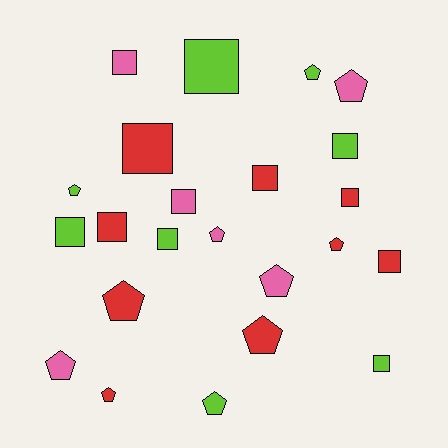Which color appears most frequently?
Red, with 9 objects.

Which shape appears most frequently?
Square, with 12 objects.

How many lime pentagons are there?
There are 3 lime pentagons.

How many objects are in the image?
There are 23 objects.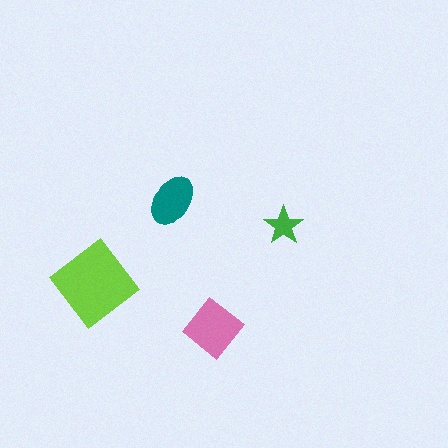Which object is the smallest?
The green star.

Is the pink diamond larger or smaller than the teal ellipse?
Larger.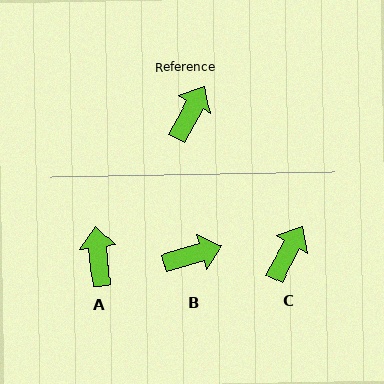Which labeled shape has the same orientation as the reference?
C.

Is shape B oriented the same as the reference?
No, it is off by about 45 degrees.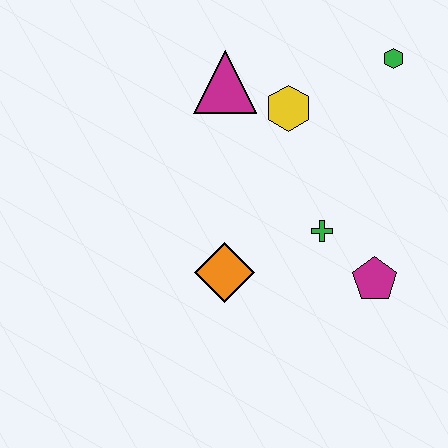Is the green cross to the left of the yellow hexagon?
No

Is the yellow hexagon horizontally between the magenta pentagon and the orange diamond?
Yes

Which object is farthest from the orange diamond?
The green hexagon is farthest from the orange diamond.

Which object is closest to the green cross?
The magenta pentagon is closest to the green cross.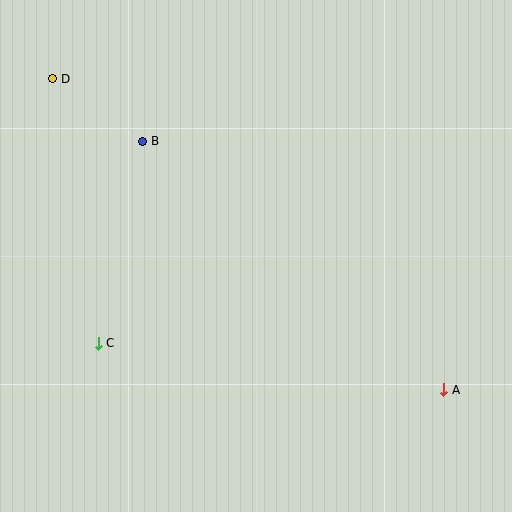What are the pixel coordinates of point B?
Point B is at (143, 141).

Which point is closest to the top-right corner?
Point B is closest to the top-right corner.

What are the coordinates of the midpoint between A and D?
The midpoint between A and D is at (248, 234).